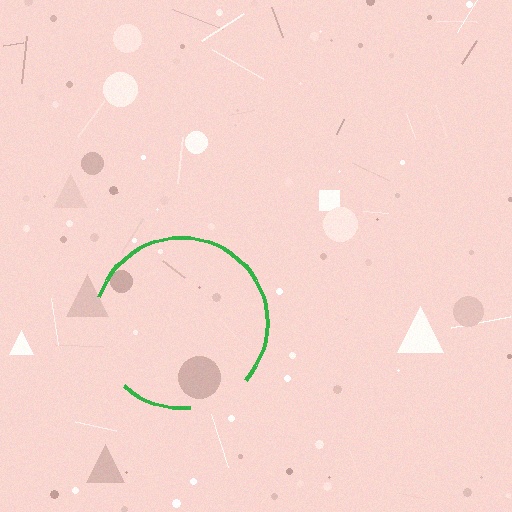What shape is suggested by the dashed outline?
The dashed outline suggests a circle.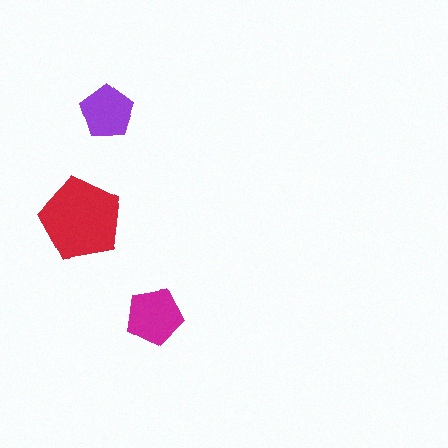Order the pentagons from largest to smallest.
the red one, the magenta one, the purple one.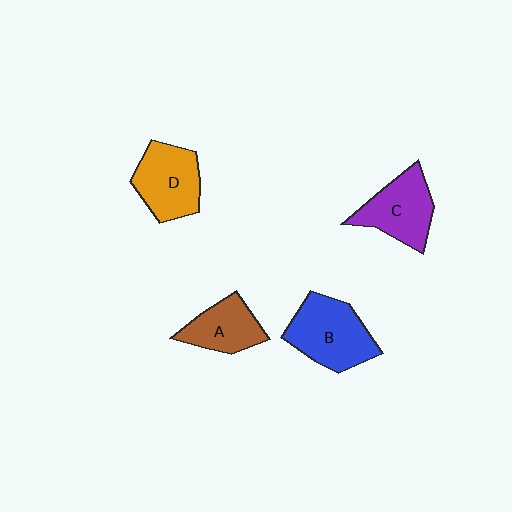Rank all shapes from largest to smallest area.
From largest to smallest: B (blue), D (orange), C (purple), A (brown).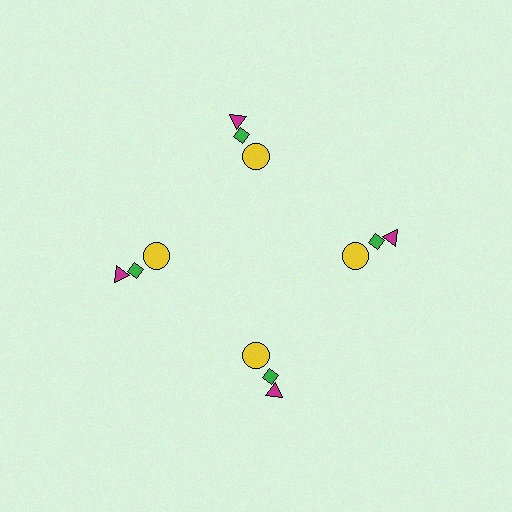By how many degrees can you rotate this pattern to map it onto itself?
The pattern maps onto itself every 90 degrees of rotation.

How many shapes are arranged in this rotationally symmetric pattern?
There are 12 shapes, arranged in 4 groups of 3.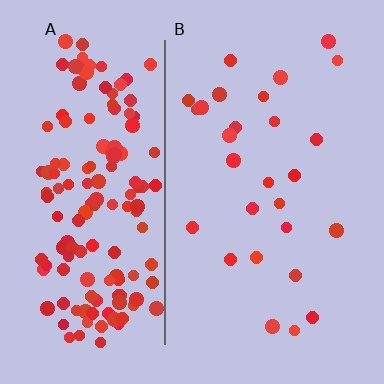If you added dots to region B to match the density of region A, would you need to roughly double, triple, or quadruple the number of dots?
Approximately quadruple.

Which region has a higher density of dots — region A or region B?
A (the left).